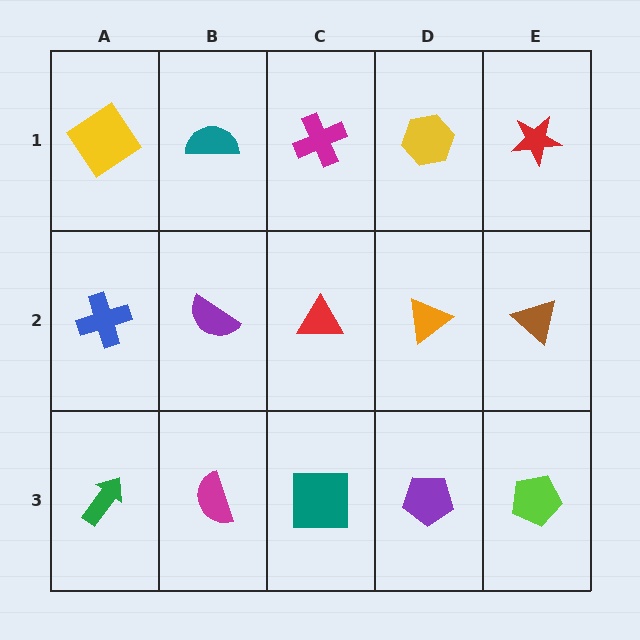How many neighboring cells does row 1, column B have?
3.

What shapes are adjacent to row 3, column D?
An orange triangle (row 2, column D), a teal square (row 3, column C), a lime pentagon (row 3, column E).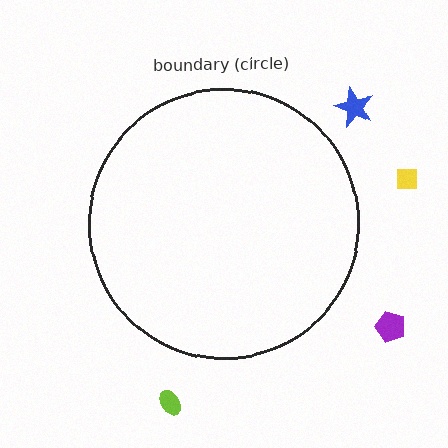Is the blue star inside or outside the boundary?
Outside.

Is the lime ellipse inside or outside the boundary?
Outside.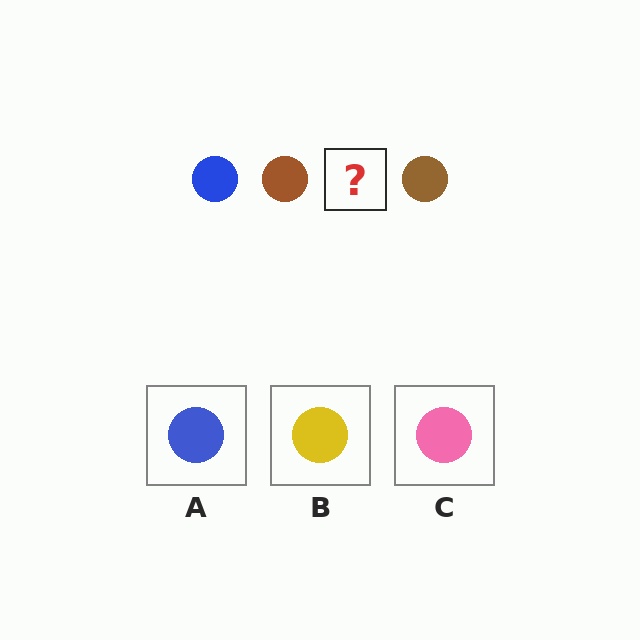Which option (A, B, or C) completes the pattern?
A.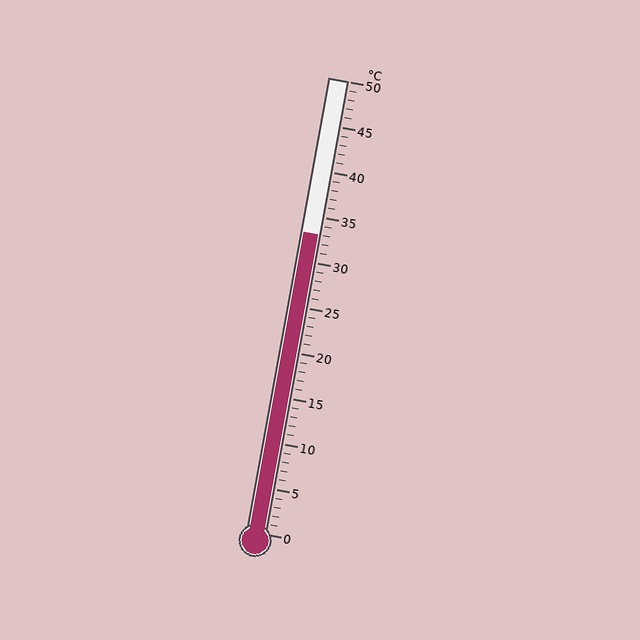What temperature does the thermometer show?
The thermometer shows approximately 33°C.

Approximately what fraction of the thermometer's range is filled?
The thermometer is filled to approximately 65% of its range.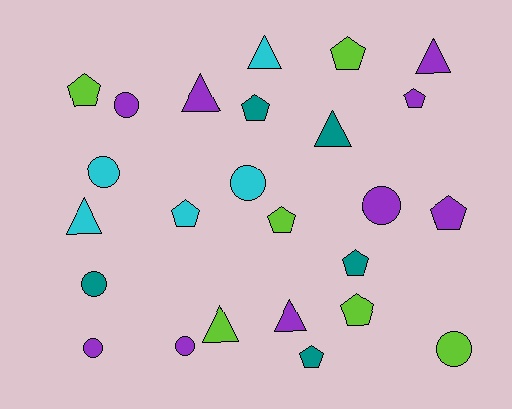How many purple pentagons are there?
There are 2 purple pentagons.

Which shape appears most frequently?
Pentagon, with 10 objects.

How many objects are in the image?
There are 25 objects.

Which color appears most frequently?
Purple, with 9 objects.